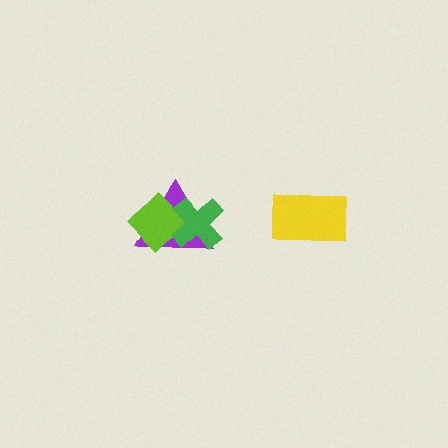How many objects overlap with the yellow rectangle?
0 objects overlap with the yellow rectangle.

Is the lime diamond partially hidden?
Yes, it is partially covered by another shape.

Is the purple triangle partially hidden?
Yes, it is partially covered by another shape.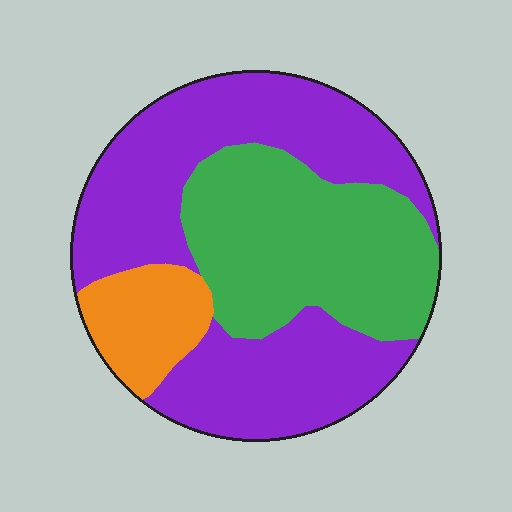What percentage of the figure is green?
Green takes up between a quarter and a half of the figure.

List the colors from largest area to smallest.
From largest to smallest: purple, green, orange.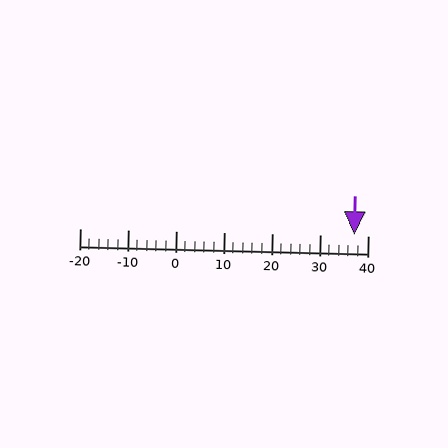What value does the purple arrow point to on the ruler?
The purple arrow points to approximately 37.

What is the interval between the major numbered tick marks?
The major tick marks are spaced 10 units apart.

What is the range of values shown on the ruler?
The ruler shows values from -20 to 40.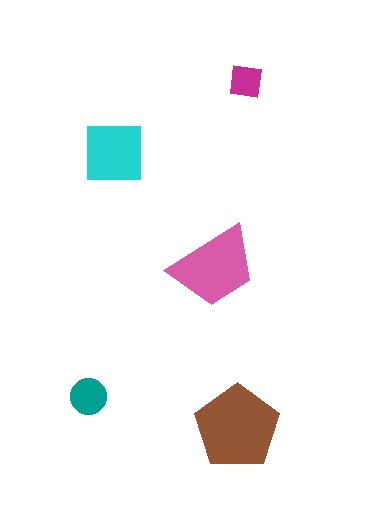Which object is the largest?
The brown pentagon.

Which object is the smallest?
The magenta square.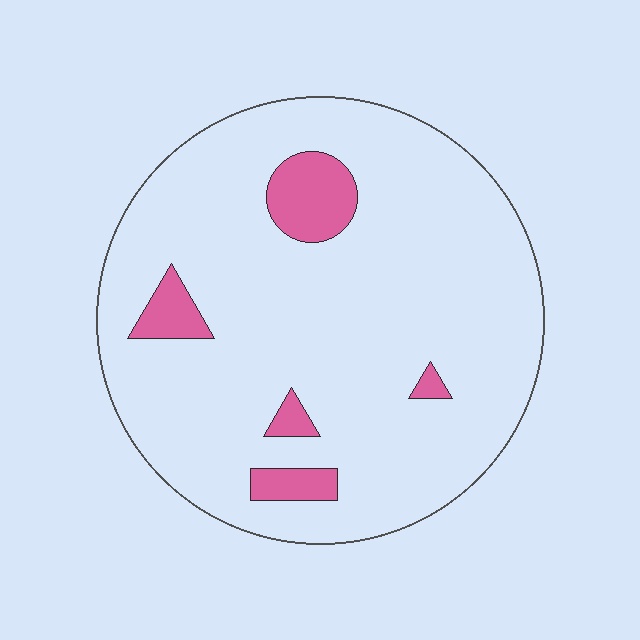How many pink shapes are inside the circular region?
5.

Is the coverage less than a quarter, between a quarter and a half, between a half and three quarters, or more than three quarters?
Less than a quarter.